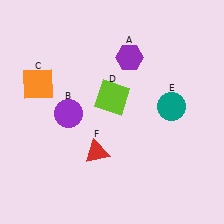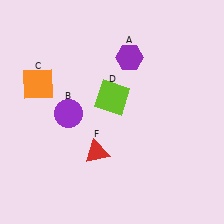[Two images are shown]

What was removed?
The teal circle (E) was removed in Image 2.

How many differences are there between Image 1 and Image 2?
There is 1 difference between the two images.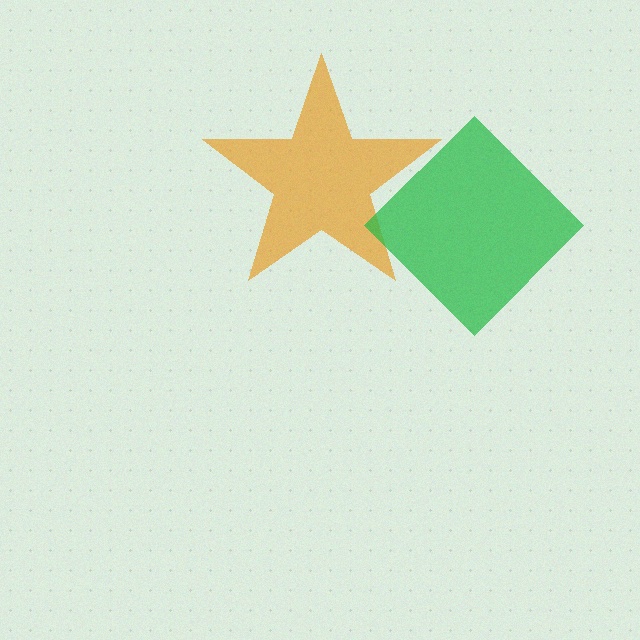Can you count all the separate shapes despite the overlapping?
Yes, there are 2 separate shapes.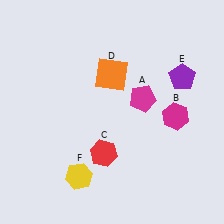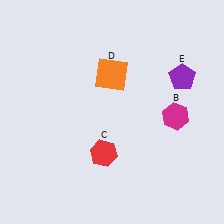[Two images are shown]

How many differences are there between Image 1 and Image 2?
There are 2 differences between the two images.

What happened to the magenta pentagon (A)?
The magenta pentagon (A) was removed in Image 2. It was in the top-right area of Image 1.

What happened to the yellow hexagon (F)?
The yellow hexagon (F) was removed in Image 2. It was in the bottom-left area of Image 1.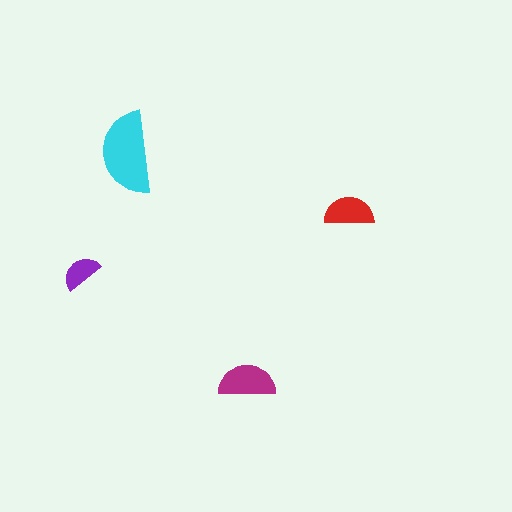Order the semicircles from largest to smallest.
the cyan one, the magenta one, the red one, the purple one.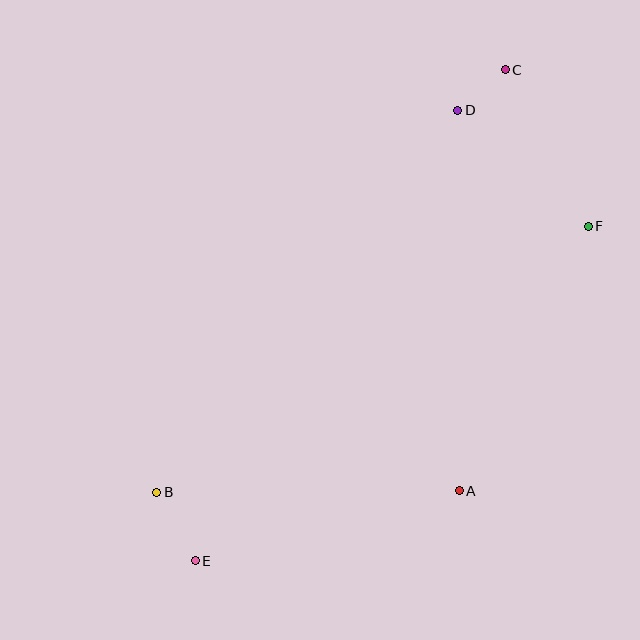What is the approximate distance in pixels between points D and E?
The distance between D and E is approximately 521 pixels.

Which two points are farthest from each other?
Points C and E are farthest from each other.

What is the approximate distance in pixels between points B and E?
The distance between B and E is approximately 78 pixels.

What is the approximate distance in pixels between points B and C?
The distance between B and C is approximately 548 pixels.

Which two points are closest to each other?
Points C and D are closest to each other.